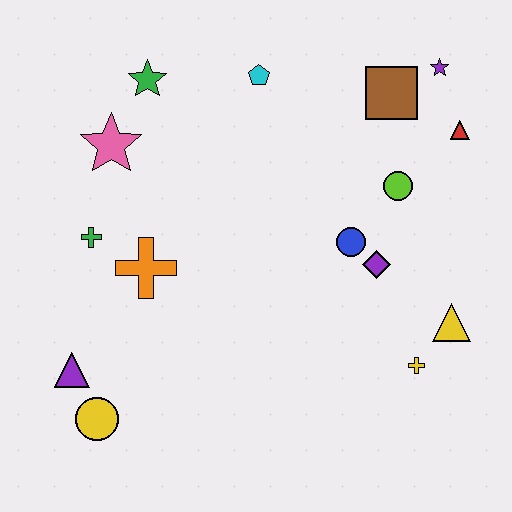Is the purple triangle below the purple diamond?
Yes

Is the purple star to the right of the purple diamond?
Yes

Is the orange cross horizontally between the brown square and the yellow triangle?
No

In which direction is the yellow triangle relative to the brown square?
The yellow triangle is below the brown square.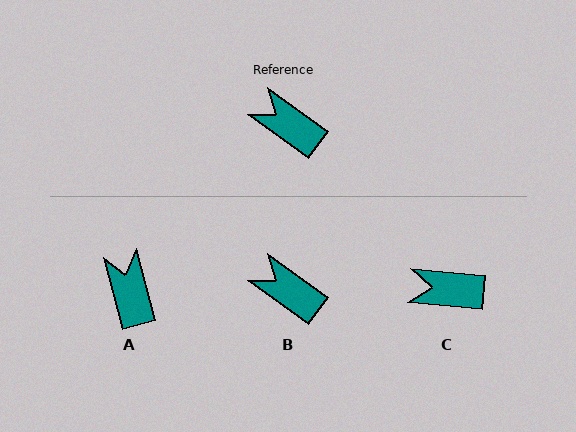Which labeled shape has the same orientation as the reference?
B.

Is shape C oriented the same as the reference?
No, it is off by about 31 degrees.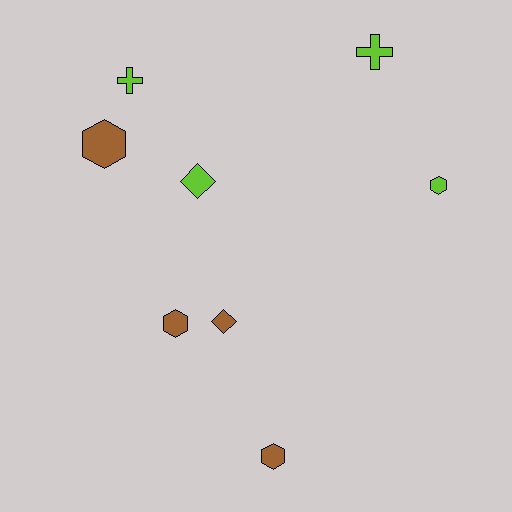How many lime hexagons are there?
There is 1 lime hexagon.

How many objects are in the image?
There are 8 objects.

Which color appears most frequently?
Brown, with 4 objects.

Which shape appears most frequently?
Hexagon, with 4 objects.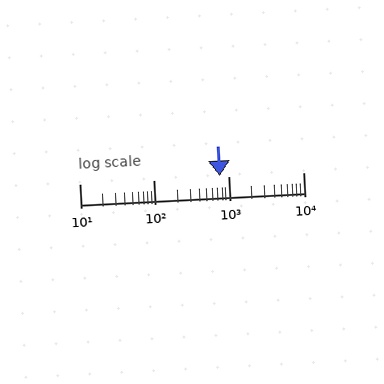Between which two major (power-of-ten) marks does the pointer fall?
The pointer is between 100 and 1000.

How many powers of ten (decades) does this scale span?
The scale spans 3 decades, from 10 to 10000.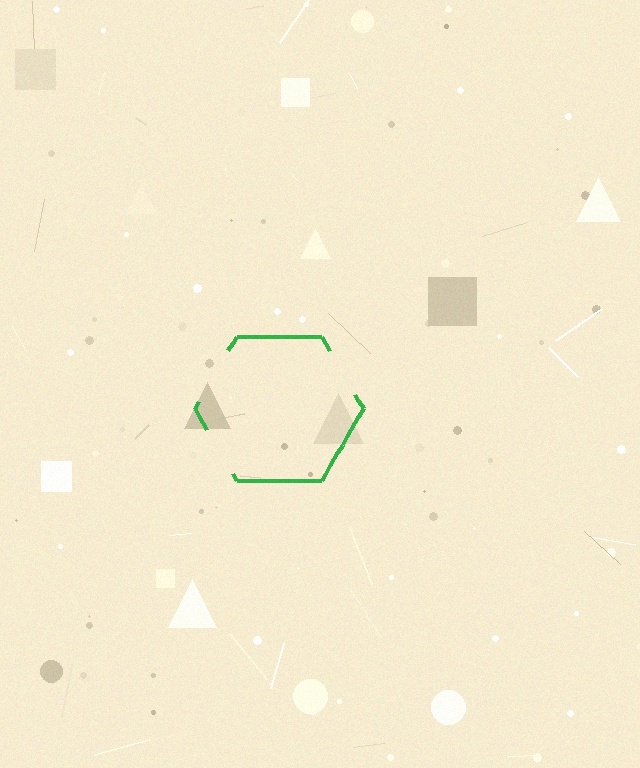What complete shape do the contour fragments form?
The contour fragments form a hexagon.